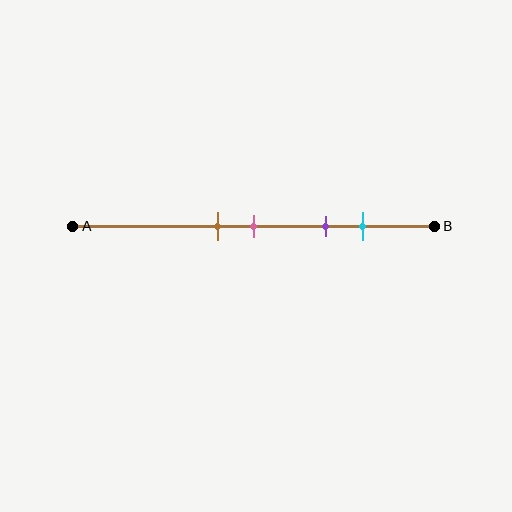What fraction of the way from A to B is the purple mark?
The purple mark is approximately 70% (0.7) of the way from A to B.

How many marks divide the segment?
There are 4 marks dividing the segment.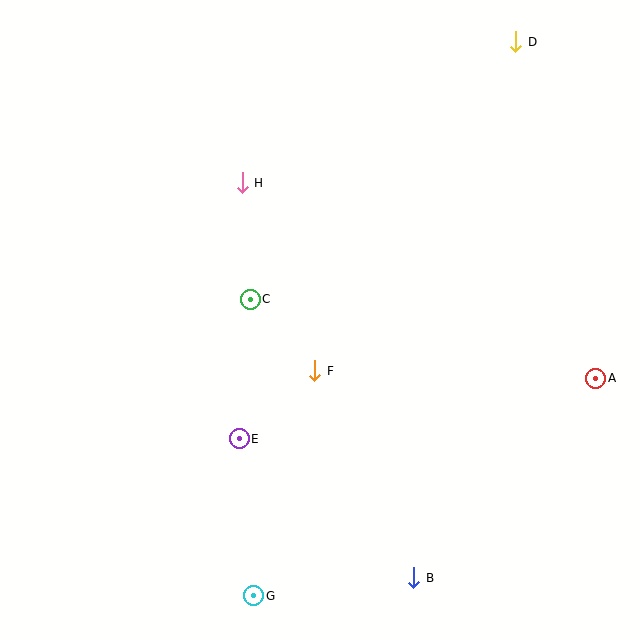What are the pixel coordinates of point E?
Point E is at (239, 439).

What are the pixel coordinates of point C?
Point C is at (250, 299).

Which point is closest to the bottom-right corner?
Point B is closest to the bottom-right corner.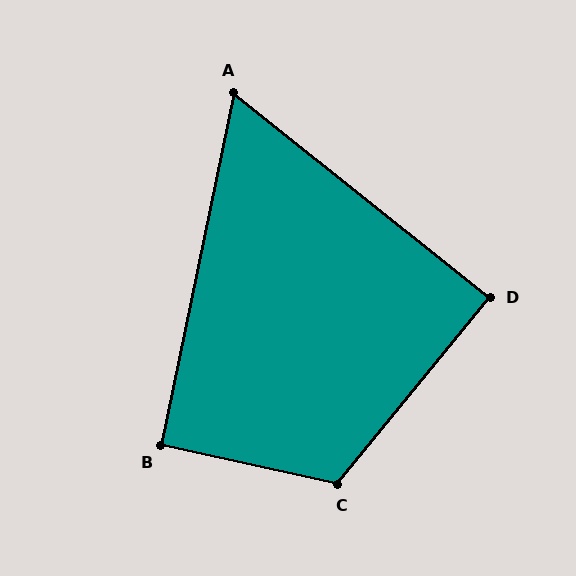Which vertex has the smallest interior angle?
A, at approximately 63 degrees.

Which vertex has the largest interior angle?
C, at approximately 117 degrees.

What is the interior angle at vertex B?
Approximately 91 degrees (approximately right).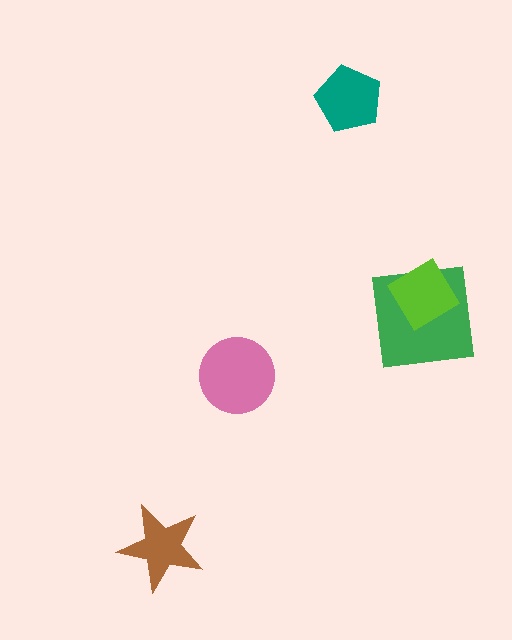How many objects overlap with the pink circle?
0 objects overlap with the pink circle.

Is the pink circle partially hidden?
No, no other shape covers it.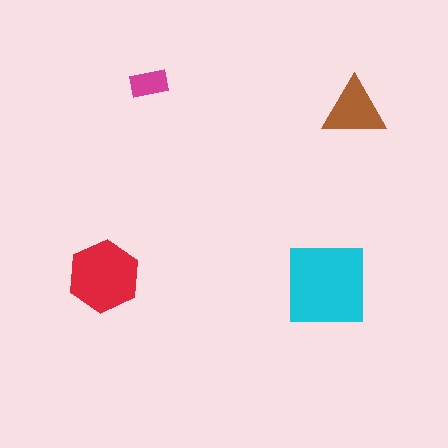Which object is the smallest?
The magenta rectangle.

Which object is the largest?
The cyan square.